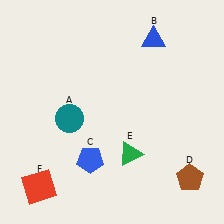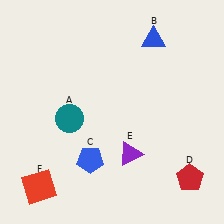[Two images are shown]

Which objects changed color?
D changed from brown to red. E changed from green to purple.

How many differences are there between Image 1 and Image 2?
There are 2 differences between the two images.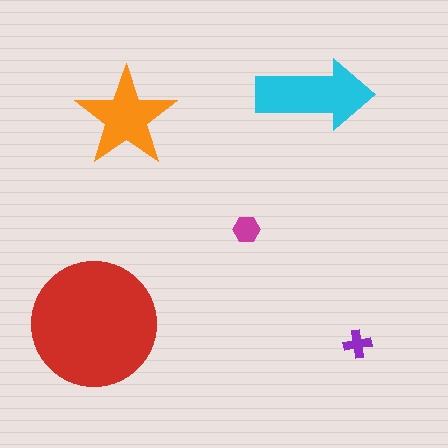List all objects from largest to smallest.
The red circle, the cyan arrow, the orange star, the magenta hexagon, the purple cross.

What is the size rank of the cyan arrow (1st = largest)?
2nd.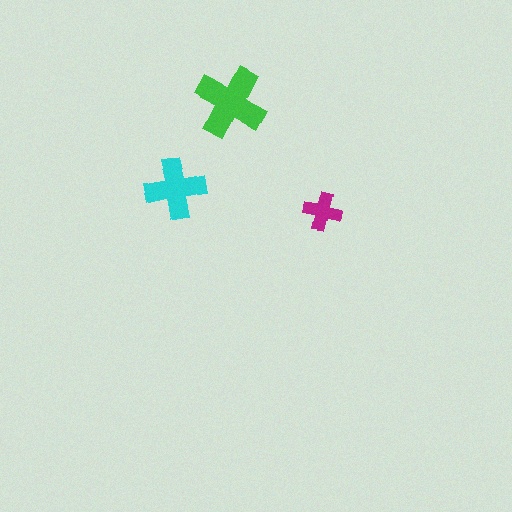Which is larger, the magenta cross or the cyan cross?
The cyan one.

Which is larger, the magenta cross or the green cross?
The green one.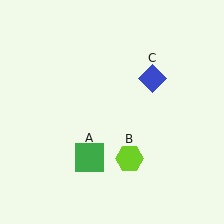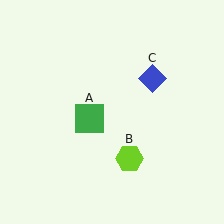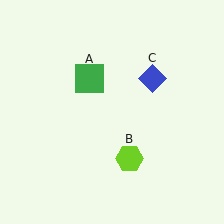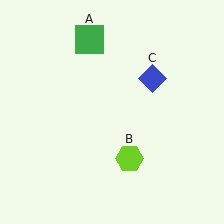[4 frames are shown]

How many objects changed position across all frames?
1 object changed position: green square (object A).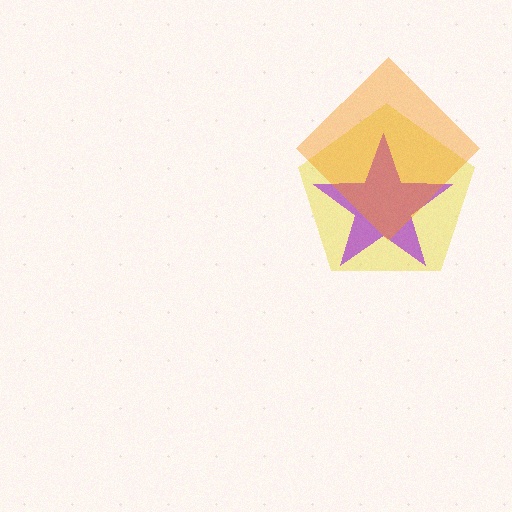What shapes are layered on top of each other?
The layered shapes are: a yellow pentagon, a purple star, an orange diamond.